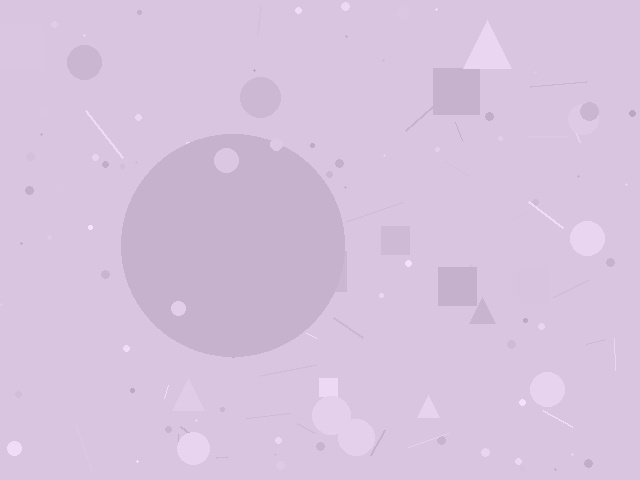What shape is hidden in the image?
A circle is hidden in the image.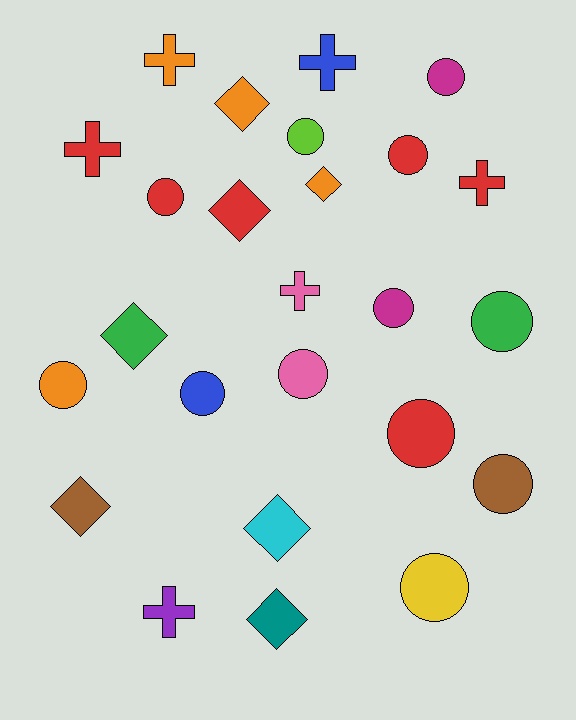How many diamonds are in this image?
There are 7 diamonds.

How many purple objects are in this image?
There is 1 purple object.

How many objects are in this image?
There are 25 objects.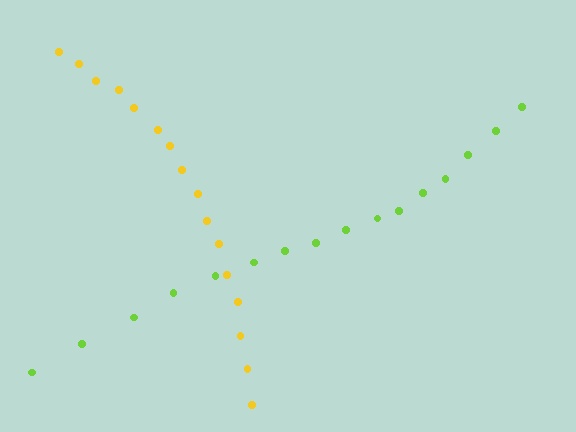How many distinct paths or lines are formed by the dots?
There are 2 distinct paths.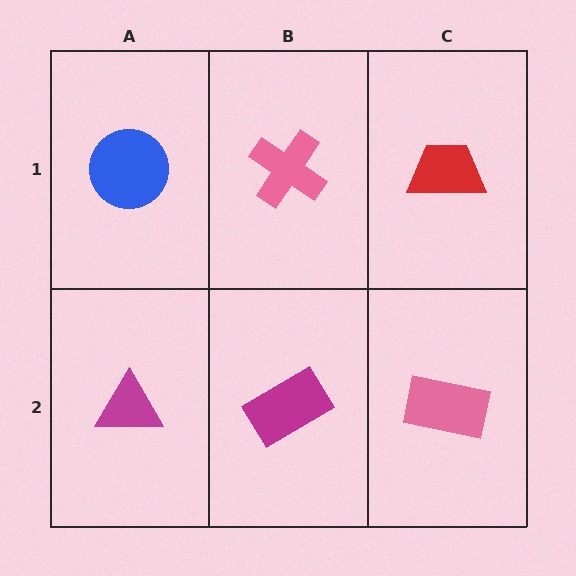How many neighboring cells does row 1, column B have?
3.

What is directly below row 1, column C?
A pink rectangle.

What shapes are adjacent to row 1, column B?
A magenta rectangle (row 2, column B), a blue circle (row 1, column A), a red trapezoid (row 1, column C).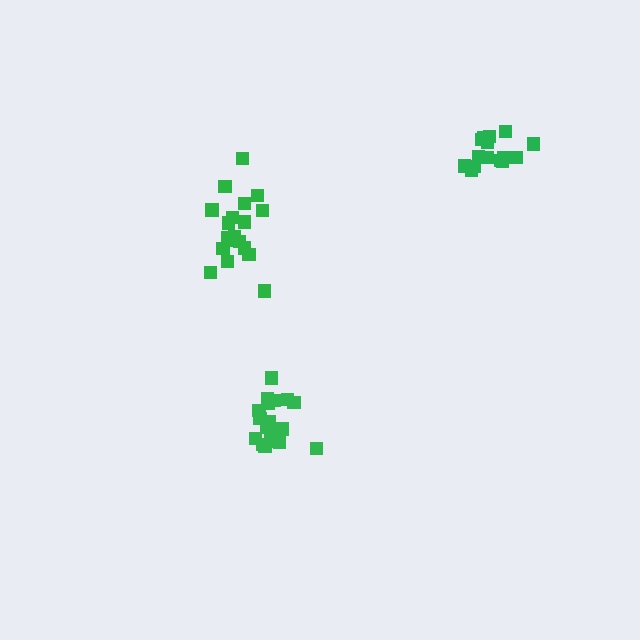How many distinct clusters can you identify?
There are 3 distinct clusters.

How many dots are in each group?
Group 1: 18 dots, Group 2: 15 dots, Group 3: 19 dots (52 total).